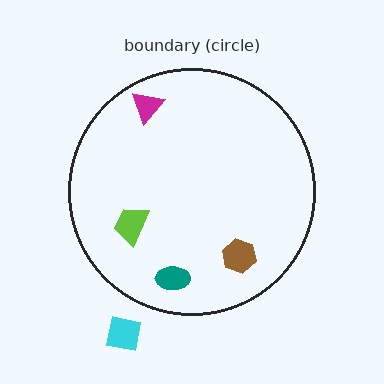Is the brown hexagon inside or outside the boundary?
Inside.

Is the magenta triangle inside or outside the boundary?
Inside.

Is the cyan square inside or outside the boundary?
Outside.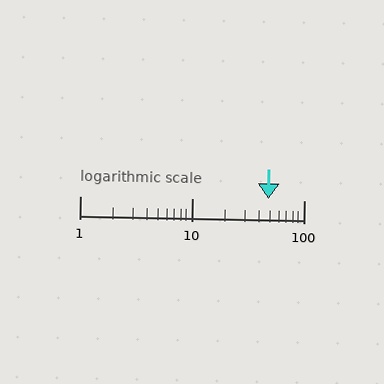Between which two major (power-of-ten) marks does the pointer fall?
The pointer is between 10 and 100.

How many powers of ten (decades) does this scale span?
The scale spans 2 decades, from 1 to 100.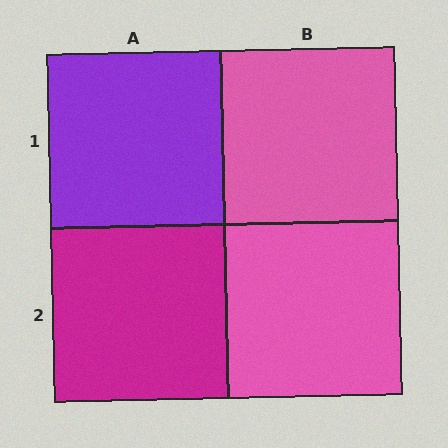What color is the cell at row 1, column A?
Purple.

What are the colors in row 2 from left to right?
Magenta, pink.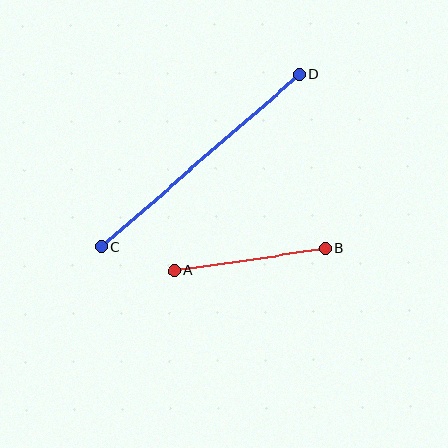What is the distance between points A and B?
The distance is approximately 153 pixels.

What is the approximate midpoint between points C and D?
The midpoint is at approximately (200, 161) pixels.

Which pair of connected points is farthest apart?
Points C and D are farthest apart.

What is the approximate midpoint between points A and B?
The midpoint is at approximately (250, 259) pixels.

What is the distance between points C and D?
The distance is approximately 262 pixels.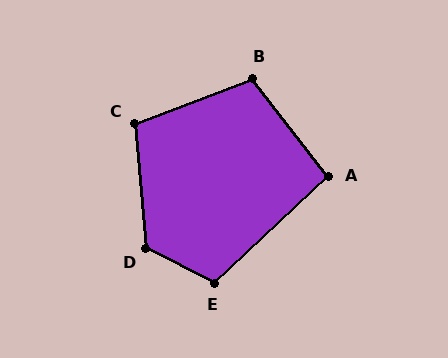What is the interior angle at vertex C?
Approximately 106 degrees (obtuse).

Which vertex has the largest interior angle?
D, at approximately 122 degrees.